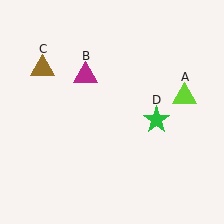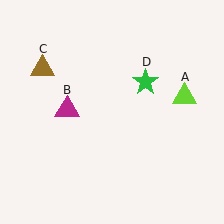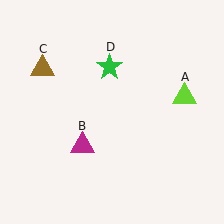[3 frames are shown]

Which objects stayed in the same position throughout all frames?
Lime triangle (object A) and brown triangle (object C) remained stationary.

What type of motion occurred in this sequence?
The magenta triangle (object B), green star (object D) rotated counterclockwise around the center of the scene.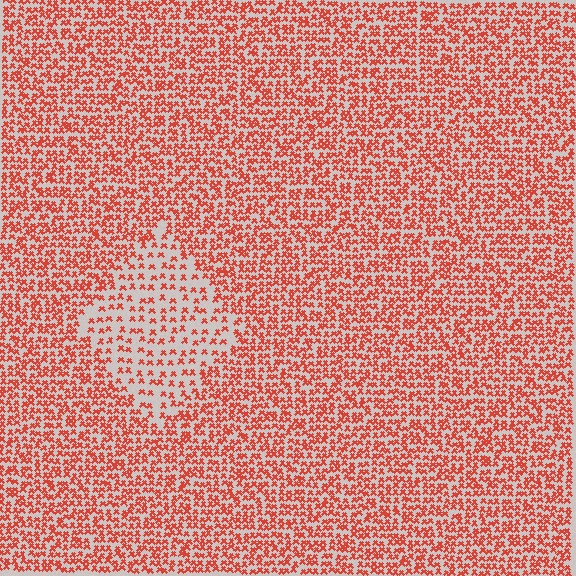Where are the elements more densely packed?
The elements are more densely packed outside the diamond boundary.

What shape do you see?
I see a diamond.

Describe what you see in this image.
The image contains small red elements arranged at two different densities. A diamond-shaped region is visible where the elements are less densely packed than the surrounding area.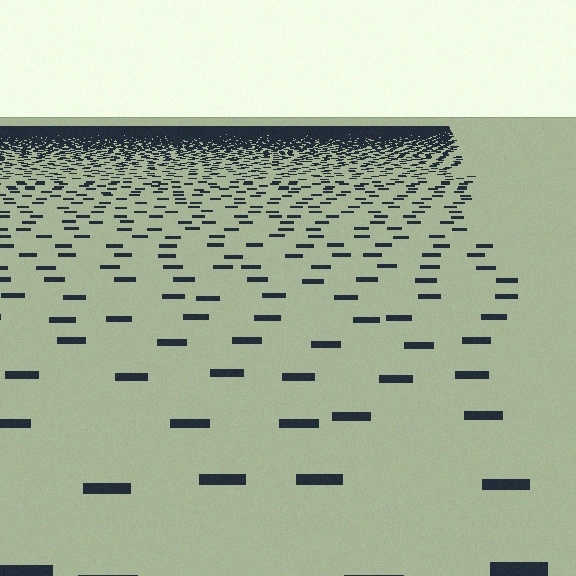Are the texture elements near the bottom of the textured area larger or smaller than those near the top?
Larger. Near the bottom, elements are closer to the viewer and appear at a bigger on-screen size.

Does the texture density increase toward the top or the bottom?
Density increases toward the top.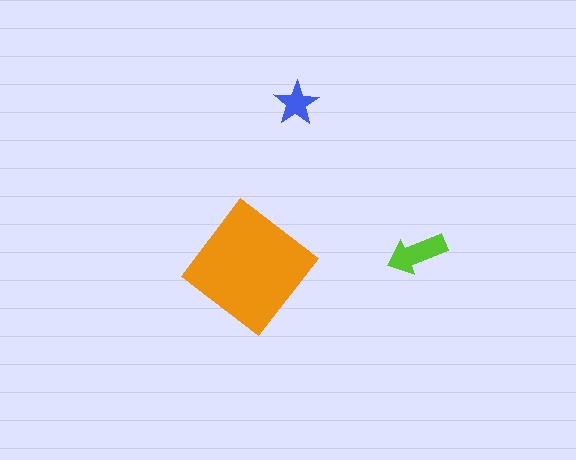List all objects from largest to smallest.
The orange diamond, the lime arrow, the blue star.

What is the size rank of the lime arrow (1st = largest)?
2nd.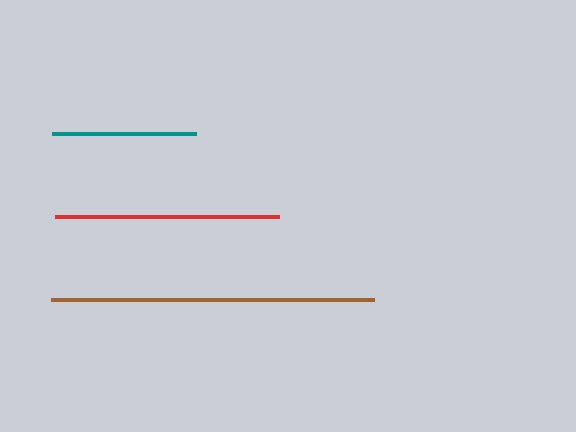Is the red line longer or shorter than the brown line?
The brown line is longer than the red line.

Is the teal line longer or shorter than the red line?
The red line is longer than the teal line.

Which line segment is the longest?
The brown line is the longest at approximately 323 pixels.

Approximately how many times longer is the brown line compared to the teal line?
The brown line is approximately 2.2 times the length of the teal line.